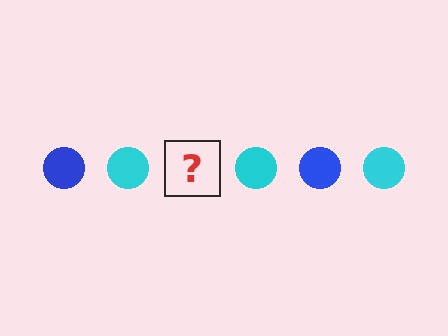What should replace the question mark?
The question mark should be replaced with a blue circle.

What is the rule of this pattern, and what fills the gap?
The rule is that the pattern cycles through blue, cyan circles. The gap should be filled with a blue circle.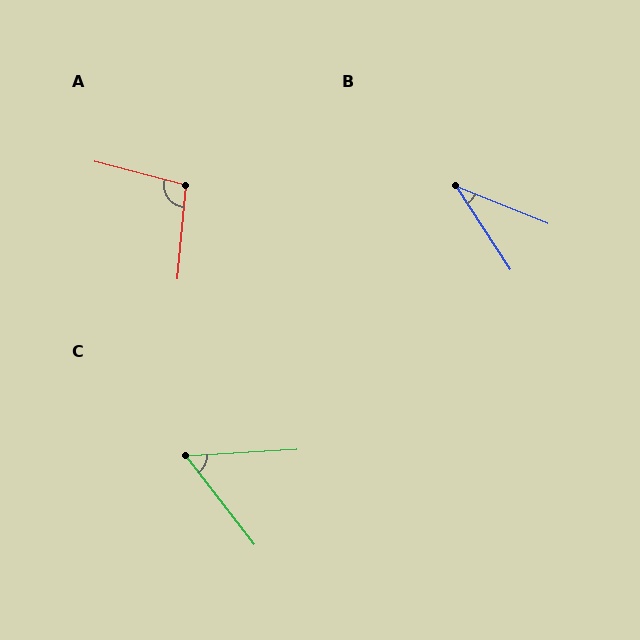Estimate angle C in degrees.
Approximately 56 degrees.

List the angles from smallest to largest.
B (35°), C (56°), A (100°).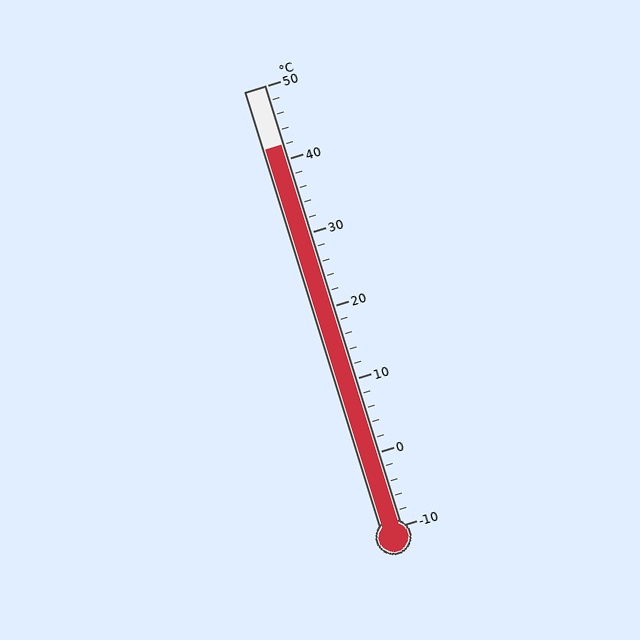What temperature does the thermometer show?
The thermometer shows approximately 42°C.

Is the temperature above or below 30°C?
The temperature is above 30°C.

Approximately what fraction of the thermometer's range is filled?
The thermometer is filled to approximately 85% of its range.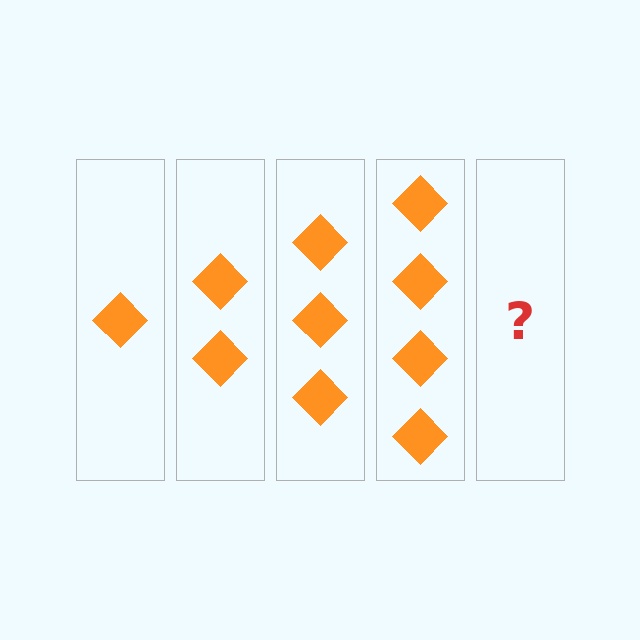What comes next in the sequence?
The next element should be 5 diamonds.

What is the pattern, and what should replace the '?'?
The pattern is that each step adds one more diamond. The '?' should be 5 diamonds.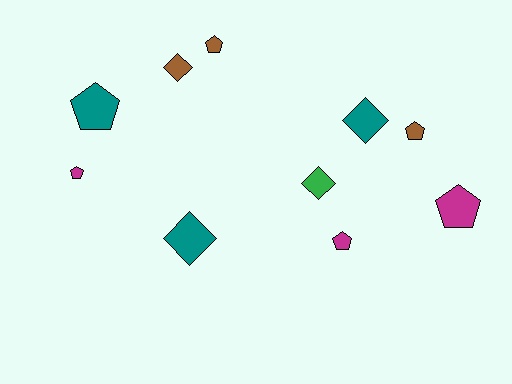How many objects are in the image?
There are 10 objects.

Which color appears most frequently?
Magenta, with 3 objects.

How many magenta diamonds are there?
There are no magenta diamonds.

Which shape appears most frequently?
Pentagon, with 6 objects.